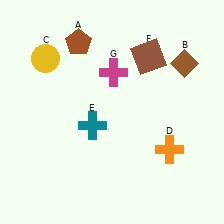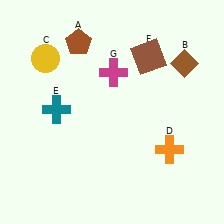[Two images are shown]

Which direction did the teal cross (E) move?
The teal cross (E) moved left.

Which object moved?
The teal cross (E) moved left.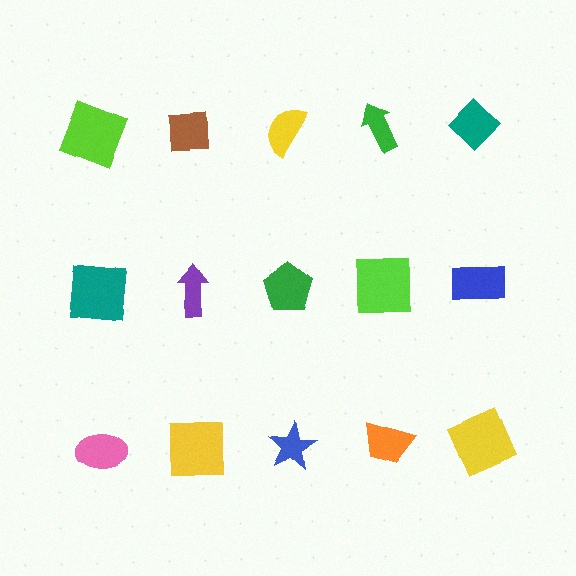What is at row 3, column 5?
A yellow square.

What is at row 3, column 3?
A blue star.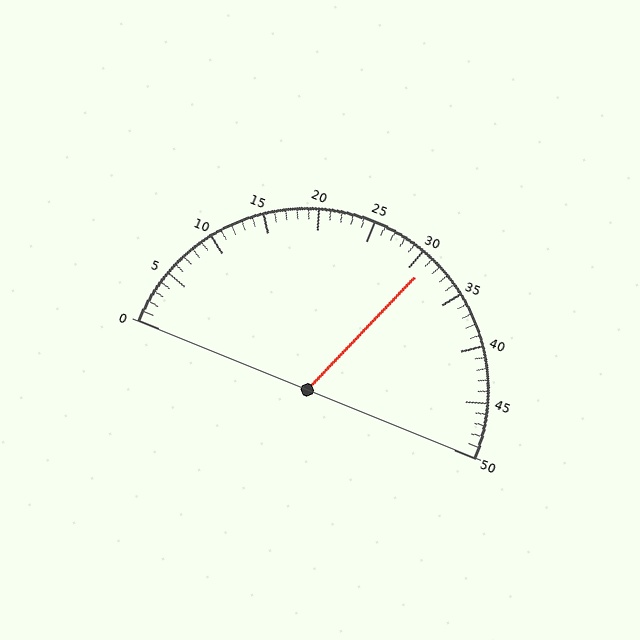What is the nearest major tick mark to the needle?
The nearest major tick mark is 30.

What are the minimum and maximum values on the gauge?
The gauge ranges from 0 to 50.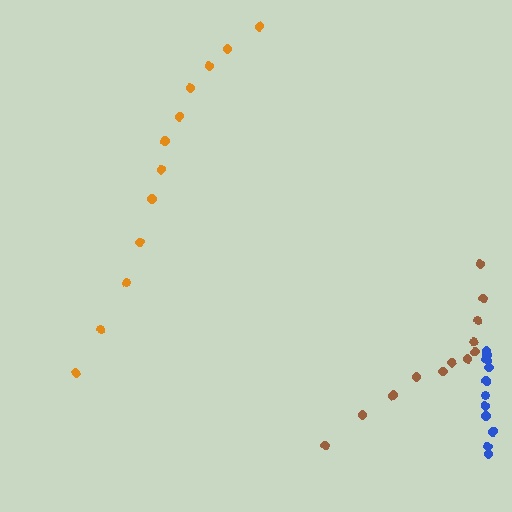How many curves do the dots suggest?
There are 3 distinct paths.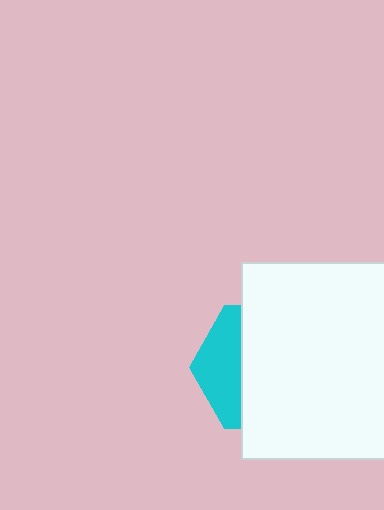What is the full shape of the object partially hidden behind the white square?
The partially hidden object is a cyan hexagon.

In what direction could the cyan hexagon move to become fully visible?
The cyan hexagon could move left. That would shift it out from behind the white square entirely.